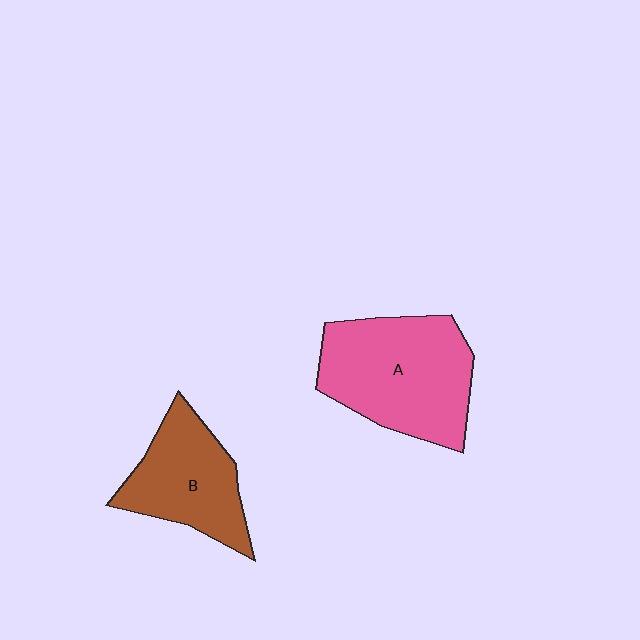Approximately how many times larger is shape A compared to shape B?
Approximately 1.4 times.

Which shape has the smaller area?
Shape B (brown).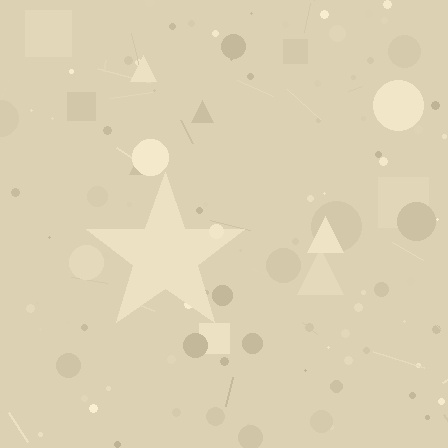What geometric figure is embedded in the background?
A star is embedded in the background.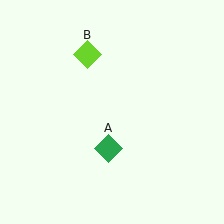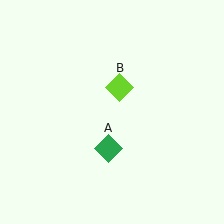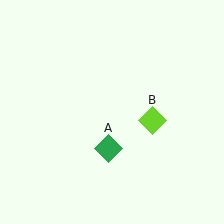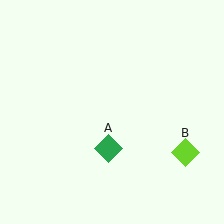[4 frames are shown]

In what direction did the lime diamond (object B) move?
The lime diamond (object B) moved down and to the right.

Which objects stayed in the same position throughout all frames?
Green diamond (object A) remained stationary.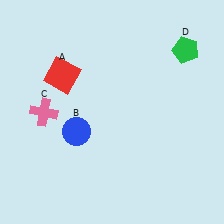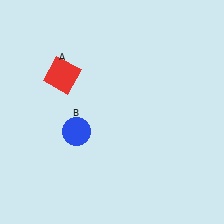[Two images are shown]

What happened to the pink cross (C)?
The pink cross (C) was removed in Image 2. It was in the bottom-left area of Image 1.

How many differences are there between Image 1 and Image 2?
There are 2 differences between the two images.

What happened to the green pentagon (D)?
The green pentagon (D) was removed in Image 2. It was in the top-right area of Image 1.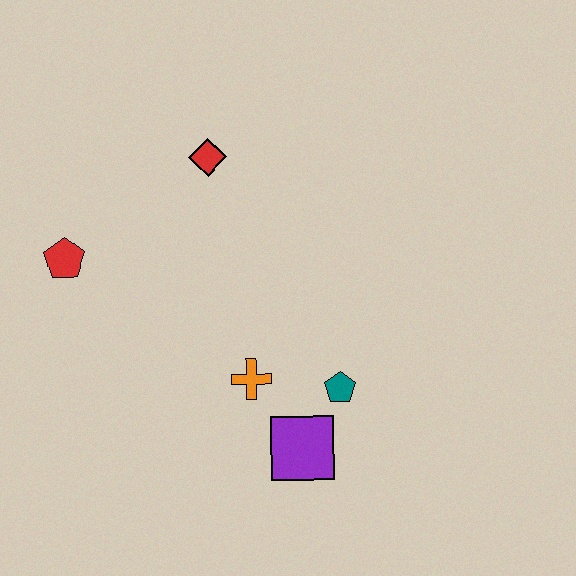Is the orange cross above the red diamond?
No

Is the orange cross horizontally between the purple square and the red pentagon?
Yes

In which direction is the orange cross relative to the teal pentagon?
The orange cross is to the left of the teal pentagon.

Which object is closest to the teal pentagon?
The purple square is closest to the teal pentagon.